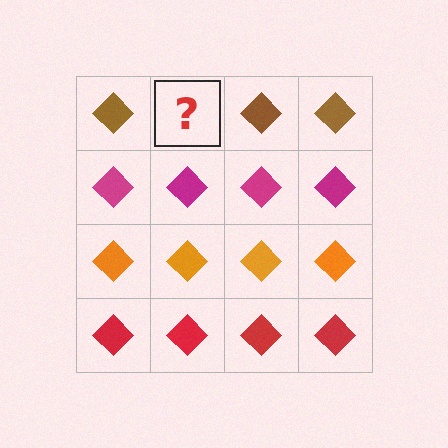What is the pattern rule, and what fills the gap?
The rule is that each row has a consistent color. The gap should be filled with a brown diamond.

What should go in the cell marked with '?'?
The missing cell should contain a brown diamond.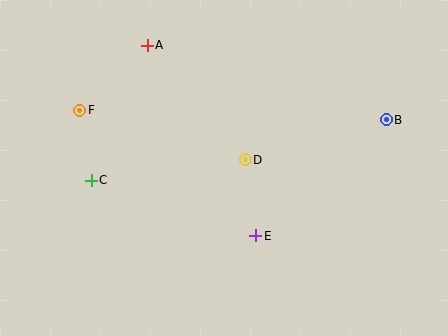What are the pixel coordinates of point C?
Point C is at (91, 180).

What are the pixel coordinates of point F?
Point F is at (80, 110).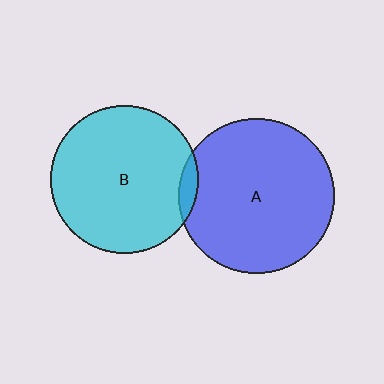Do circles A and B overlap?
Yes.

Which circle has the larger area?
Circle A (blue).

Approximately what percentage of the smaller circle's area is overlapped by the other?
Approximately 5%.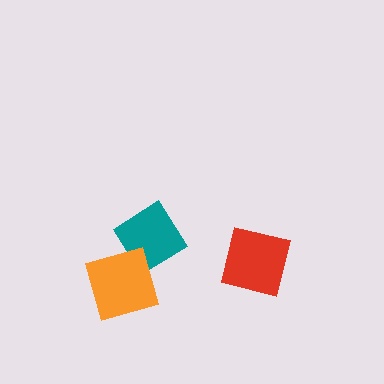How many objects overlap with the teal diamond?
1 object overlaps with the teal diamond.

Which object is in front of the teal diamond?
The orange diamond is in front of the teal diamond.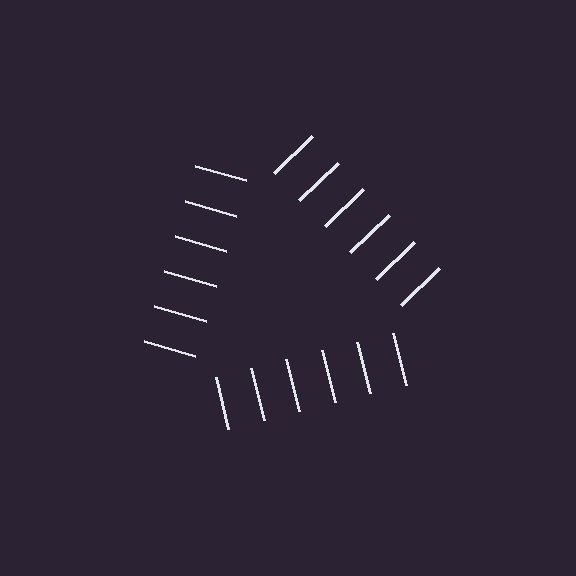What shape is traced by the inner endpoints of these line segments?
An illusory triangle — the line segments terminate on its edges but no continuous stroke is drawn.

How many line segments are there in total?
18 — 6 along each of the 3 edges.